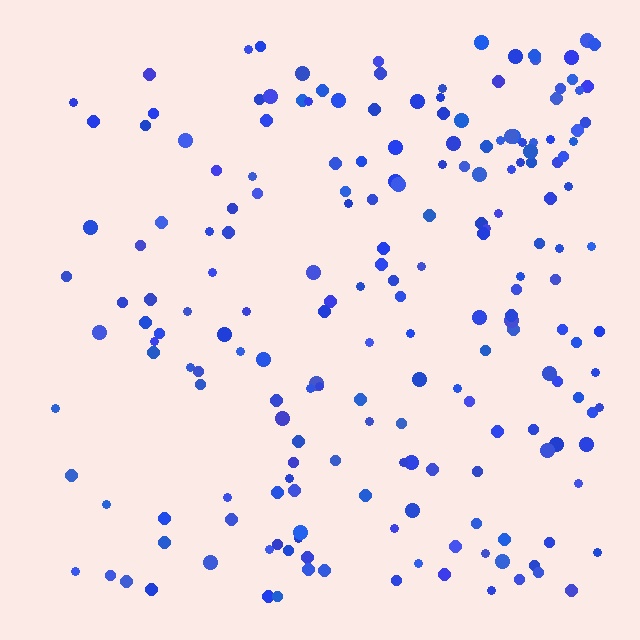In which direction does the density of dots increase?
From left to right, with the right side densest.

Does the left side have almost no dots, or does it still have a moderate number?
Still a moderate number, just noticeably fewer than the right.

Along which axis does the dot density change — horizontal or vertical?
Horizontal.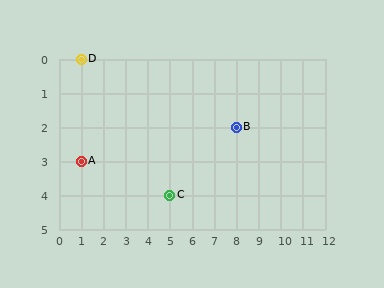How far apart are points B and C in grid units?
Points B and C are 3 columns and 2 rows apart (about 3.6 grid units diagonally).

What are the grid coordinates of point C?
Point C is at grid coordinates (5, 4).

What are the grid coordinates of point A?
Point A is at grid coordinates (1, 3).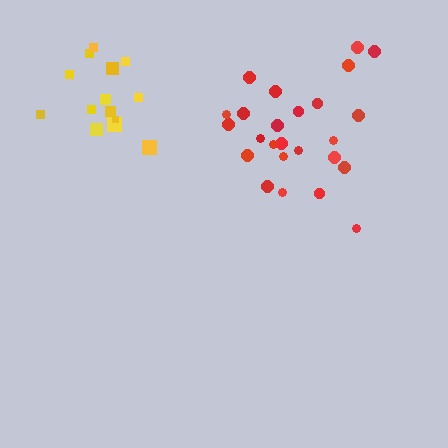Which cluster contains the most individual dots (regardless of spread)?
Red (25).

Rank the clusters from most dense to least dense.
red, yellow.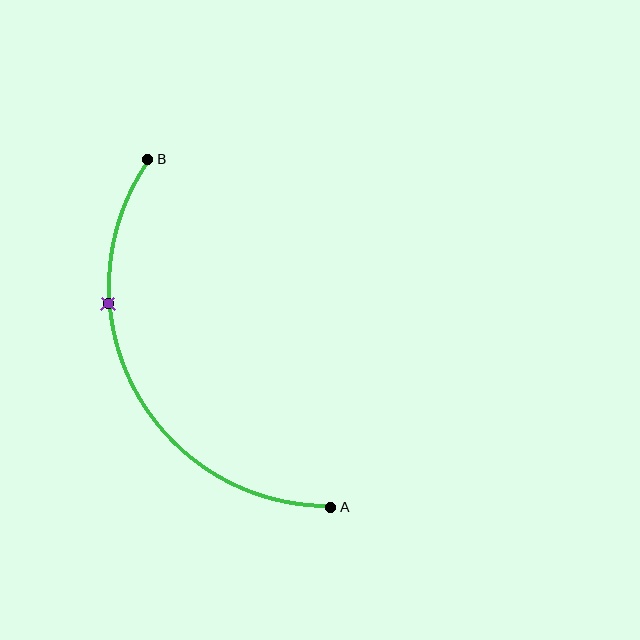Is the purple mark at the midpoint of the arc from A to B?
No. The purple mark lies on the arc but is closer to endpoint B. The arc midpoint would be at the point on the curve equidistant along the arc from both A and B.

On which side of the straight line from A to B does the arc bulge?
The arc bulges to the left of the straight line connecting A and B.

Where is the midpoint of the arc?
The arc midpoint is the point on the curve farthest from the straight line joining A and B. It sits to the left of that line.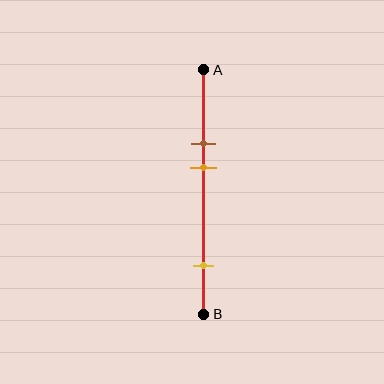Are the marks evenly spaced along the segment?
No, the marks are not evenly spaced.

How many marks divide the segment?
There are 3 marks dividing the segment.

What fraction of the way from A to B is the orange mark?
The orange mark is approximately 40% (0.4) of the way from A to B.